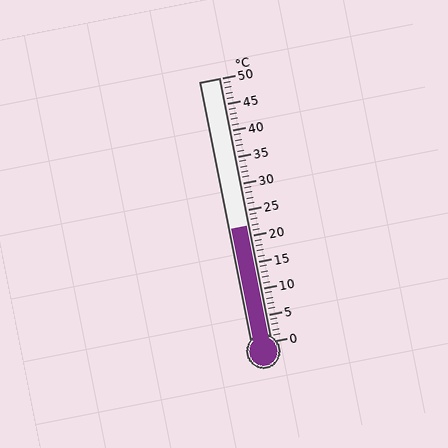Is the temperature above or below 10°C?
The temperature is above 10°C.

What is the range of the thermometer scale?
The thermometer scale ranges from 0°C to 50°C.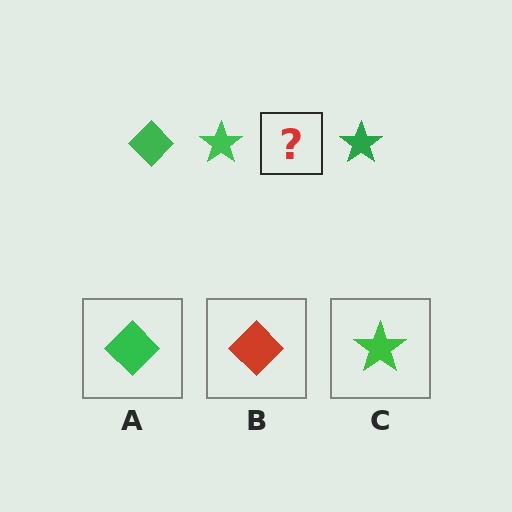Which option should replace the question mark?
Option A.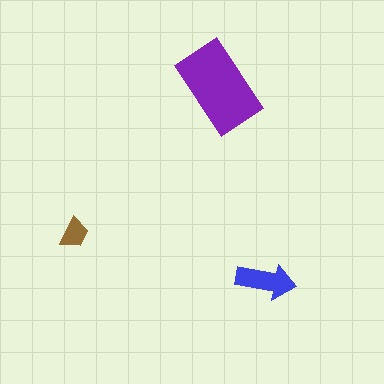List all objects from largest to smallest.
The purple rectangle, the blue arrow, the brown trapezoid.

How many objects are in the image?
There are 3 objects in the image.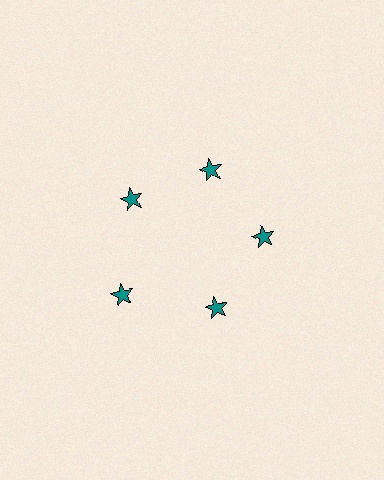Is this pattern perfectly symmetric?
No. The 5 teal stars are arranged in a ring, but one element near the 8 o'clock position is pushed outward from the center, breaking the 5-fold rotational symmetry.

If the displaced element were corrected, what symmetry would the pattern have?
It would have 5-fold rotational symmetry — the pattern would map onto itself every 72 degrees.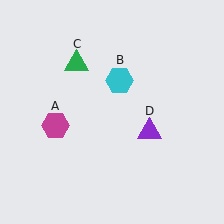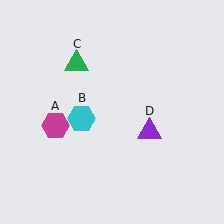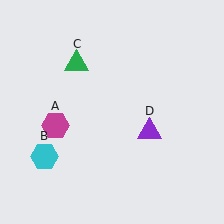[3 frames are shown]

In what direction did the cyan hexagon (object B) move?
The cyan hexagon (object B) moved down and to the left.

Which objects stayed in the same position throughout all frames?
Magenta hexagon (object A) and green triangle (object C) and purple triangle (object D) remained stationary.